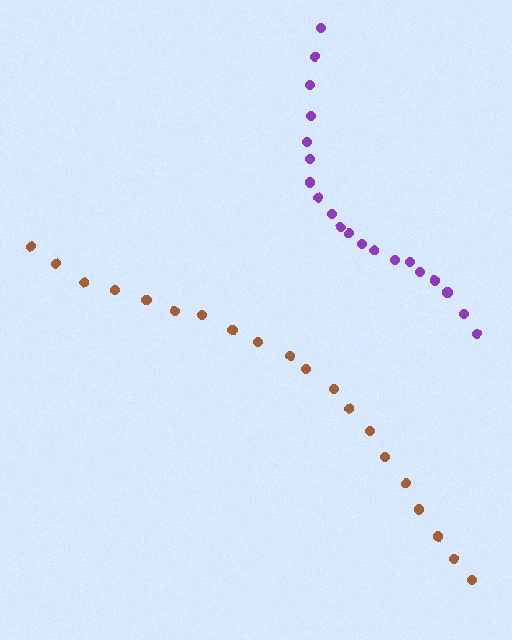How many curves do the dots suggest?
There are 2 distinct paths.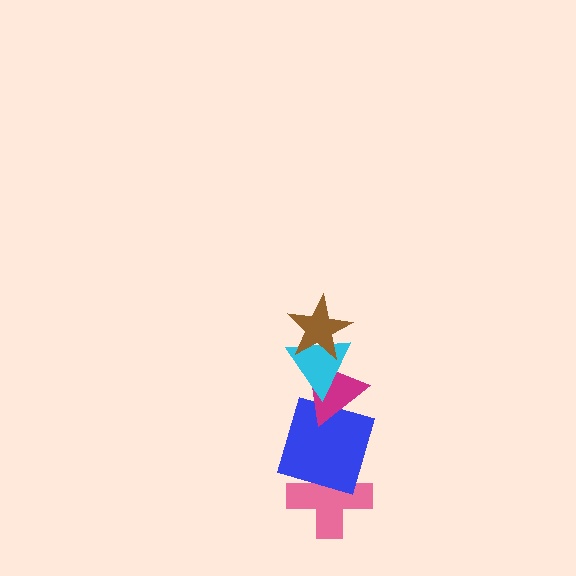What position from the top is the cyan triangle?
The cyan triangle is 2nd from the top.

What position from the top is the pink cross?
The pink cross is 5th from the top.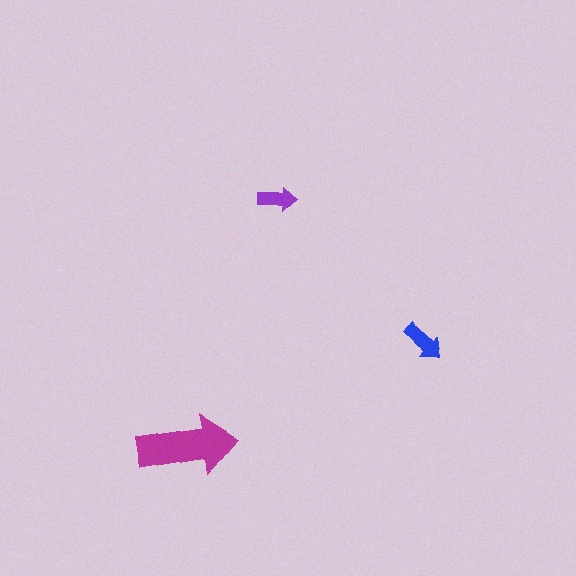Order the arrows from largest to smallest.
the magenta one, the blue one, the purple one.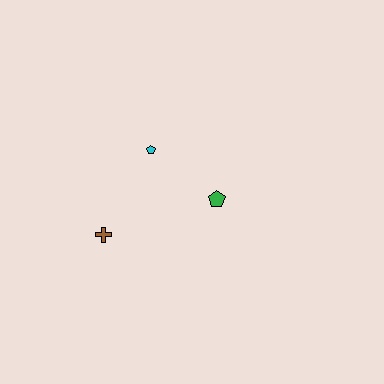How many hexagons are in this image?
There are no hexagons.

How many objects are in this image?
There are 3 objects.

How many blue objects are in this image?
There are no blue objects.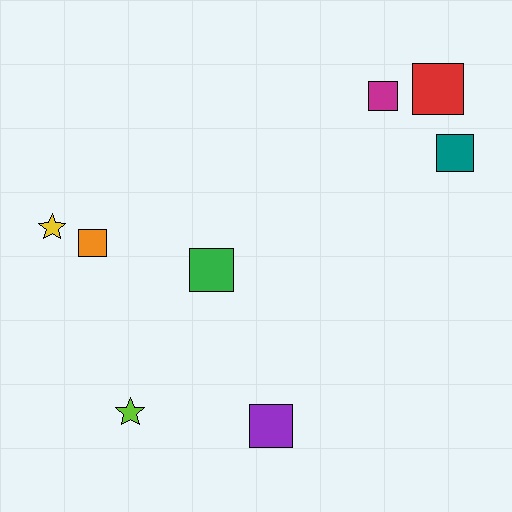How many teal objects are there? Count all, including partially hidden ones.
There is 1 teal object.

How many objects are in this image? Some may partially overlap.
There are 8 objects.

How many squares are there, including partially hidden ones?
There are 6 squares.